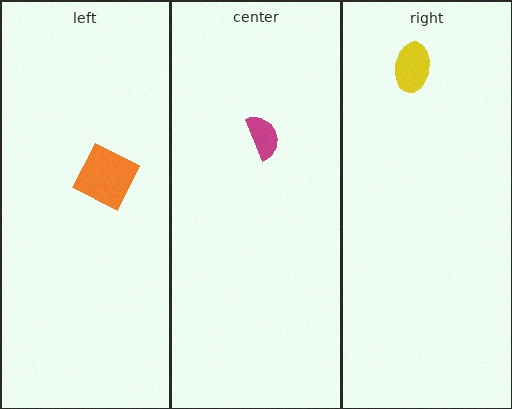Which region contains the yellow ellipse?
The right region.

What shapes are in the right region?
The yellow ellipse.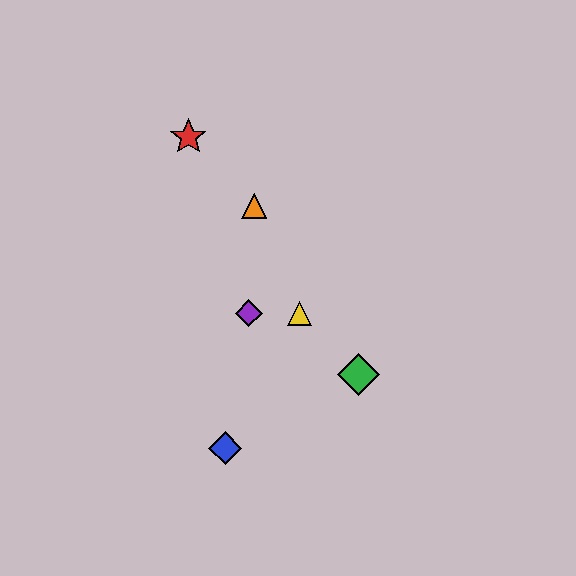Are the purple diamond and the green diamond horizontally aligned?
No, the purple diamond is at y≈313 and the green diamond is at y≈375.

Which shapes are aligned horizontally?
The yellow triangle, the purple diamond are aligned horizontally.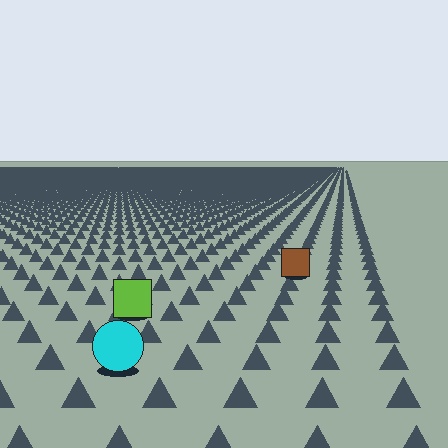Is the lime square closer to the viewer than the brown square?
Yes. The lime square is closer — you can tell from the texture gradient: the ground texture is coarser near it.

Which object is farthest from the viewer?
The brown square is farthest from the viewer. It appears smaller and the ground texture around it is denser.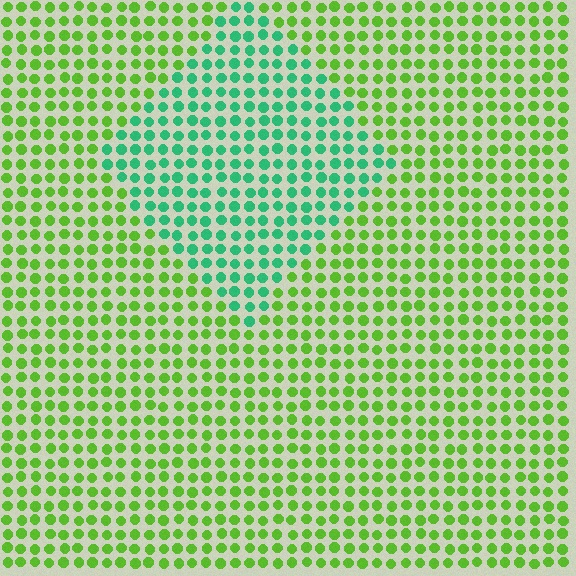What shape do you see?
I see a diamond.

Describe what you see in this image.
The image is filled with small lime elements in a uniform arrangement. A diamond-shaped region is visible where the elements are tinted to a slightly different hue, forming a subtle color boundary.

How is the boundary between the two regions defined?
The boundary is defined purely by a slight shift in hue (about 50 degrees). Spacing, size, and orientation are identical on both sides.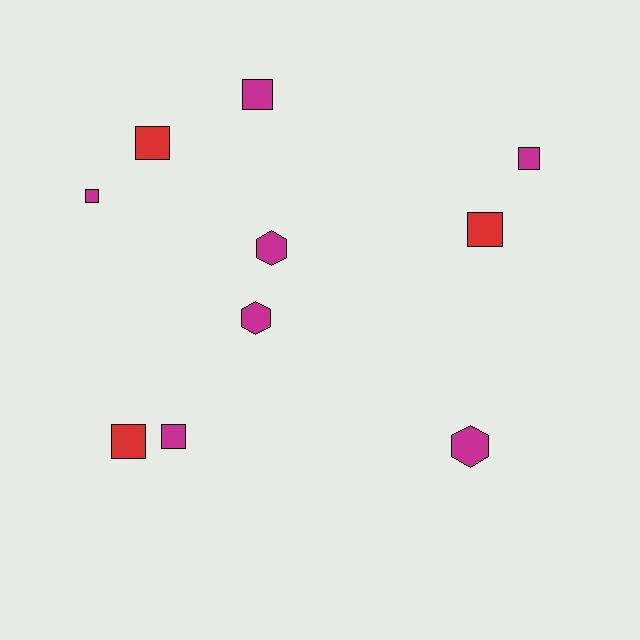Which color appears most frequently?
Magenta, with 7 objects.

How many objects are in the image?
There are 10 objects.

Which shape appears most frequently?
Square, with 7 objects.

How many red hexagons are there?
There are no red hexagons.